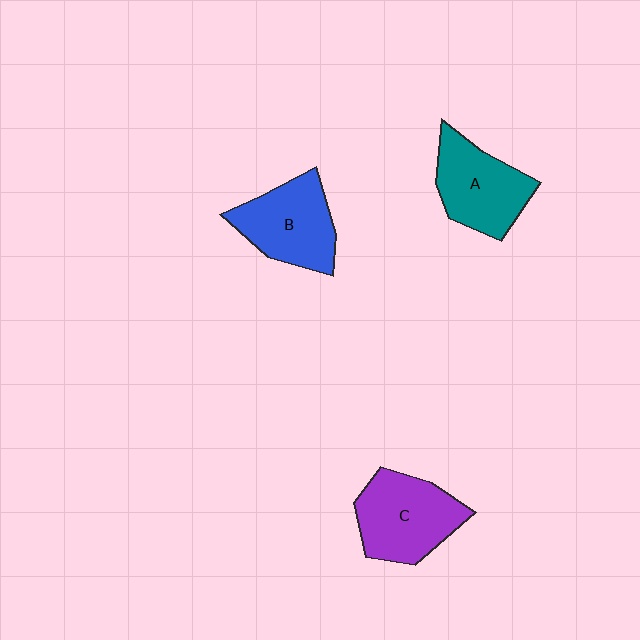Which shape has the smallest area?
Shape A (teal).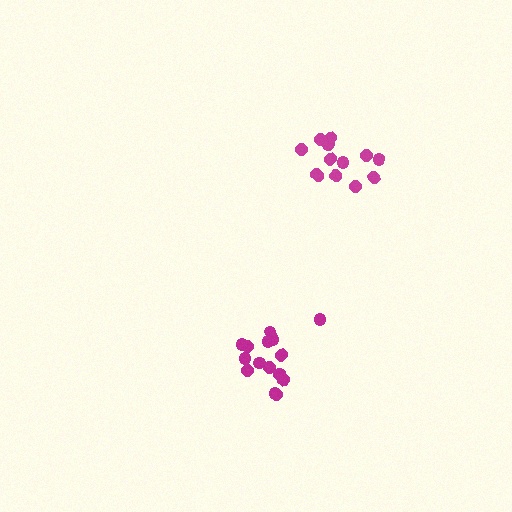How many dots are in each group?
Group 1: 15 dots, Group 2: 13 dots (28 total).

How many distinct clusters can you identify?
There are 2 distinct clusters.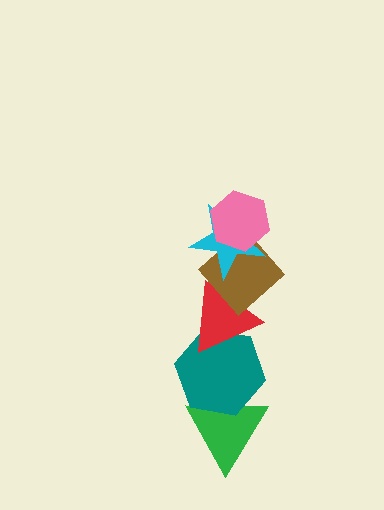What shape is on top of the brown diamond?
The cyan star is on top of the brown diamond.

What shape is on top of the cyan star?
The pink hexagon is on top of the cyan star.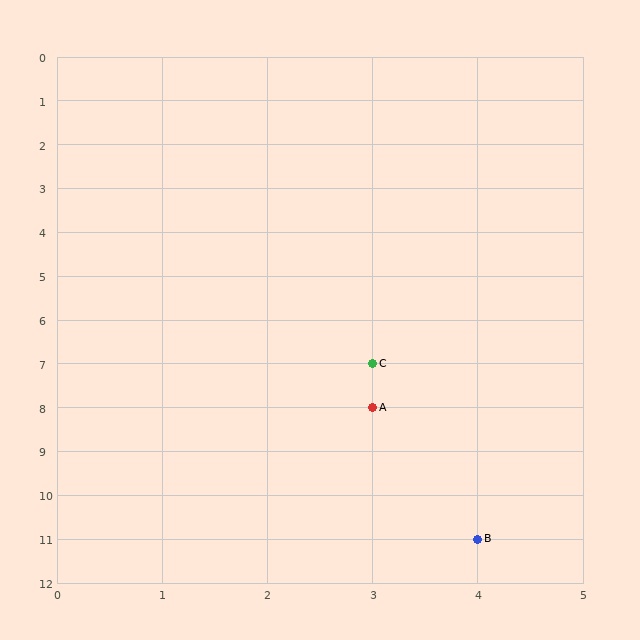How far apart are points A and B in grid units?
Points A and B are 1 column and 3 rows apart (about 3.2 grid units diagonally).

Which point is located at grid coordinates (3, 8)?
Point A is at (3, 8).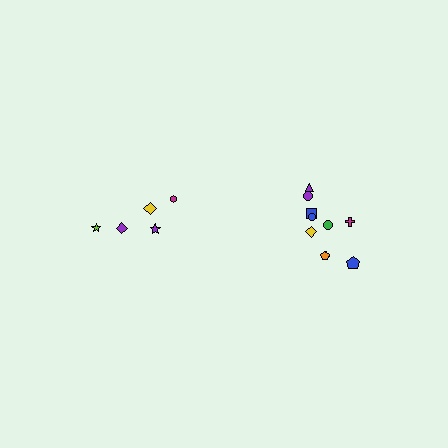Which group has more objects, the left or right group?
The right group.